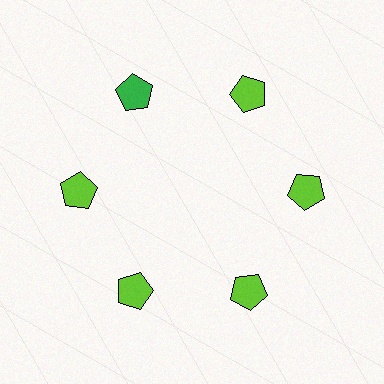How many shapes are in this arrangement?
There are 6 shapes arranged in a ring pattern.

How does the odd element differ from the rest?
It has a different color: green instead of lime.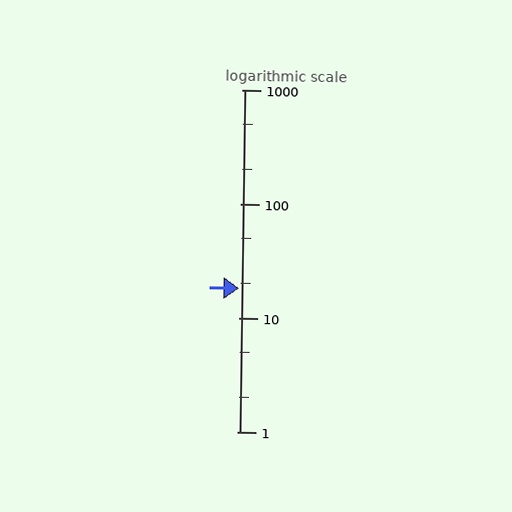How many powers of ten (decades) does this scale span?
The scale spans 3 decades, from 1 to 1000.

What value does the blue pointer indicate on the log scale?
The pointer indicates approximately 18.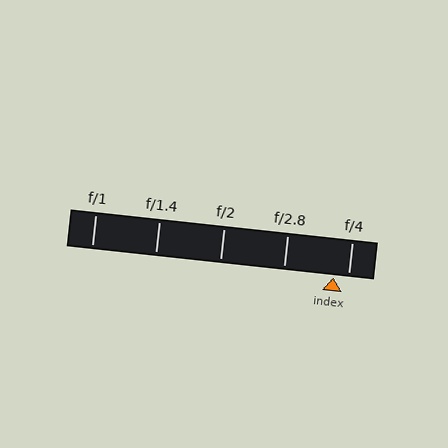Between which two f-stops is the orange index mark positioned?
The index mark is between f/2.8 and f/4.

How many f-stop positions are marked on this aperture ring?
There are 5 f-stop positions marked.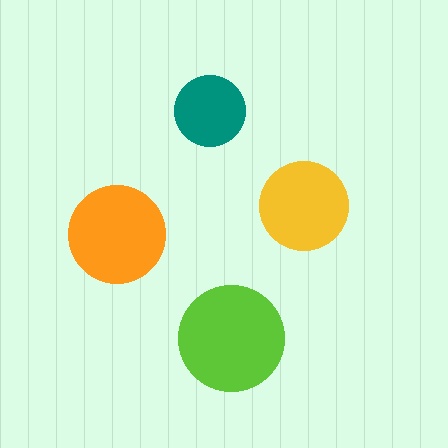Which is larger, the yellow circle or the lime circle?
The lime one.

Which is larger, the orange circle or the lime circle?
The lime one.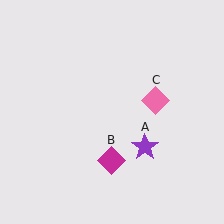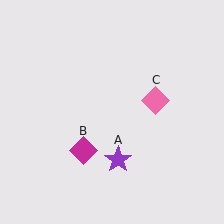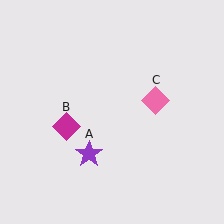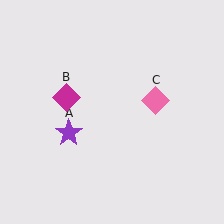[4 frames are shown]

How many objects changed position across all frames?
2 objects changed position: purple star (object A), magenta diamond (object B).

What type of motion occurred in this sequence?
The purple star (object A), magenta diamond (object B) rotated clockwise around the center of the scene.